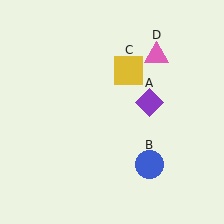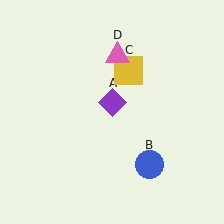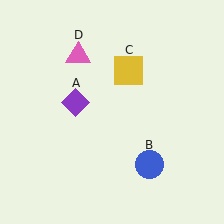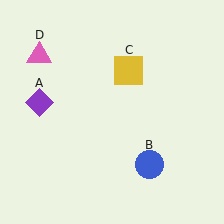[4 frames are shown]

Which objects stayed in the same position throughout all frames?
Blue circle (object B) and yellow square (object C) remained stationary.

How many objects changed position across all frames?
2 objects changed position: purple diamond (object A), pink triangle (object D).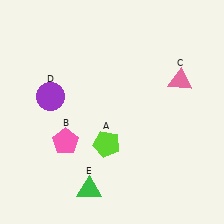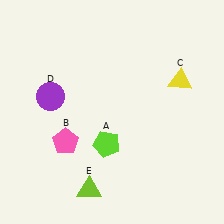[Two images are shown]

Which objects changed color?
C changed from pink to yellow. E changed from green to lime.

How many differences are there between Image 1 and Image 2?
There are 2 differences between the two images.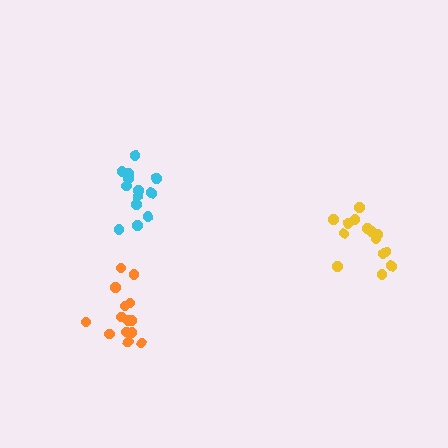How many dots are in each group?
Group 1: 14 dots, Group 2: 14 dots, Group 3: 13 dots (41 total).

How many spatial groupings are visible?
There are 3 spatial groupings.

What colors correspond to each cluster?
The clusters are colored: yellow, orange, cyan.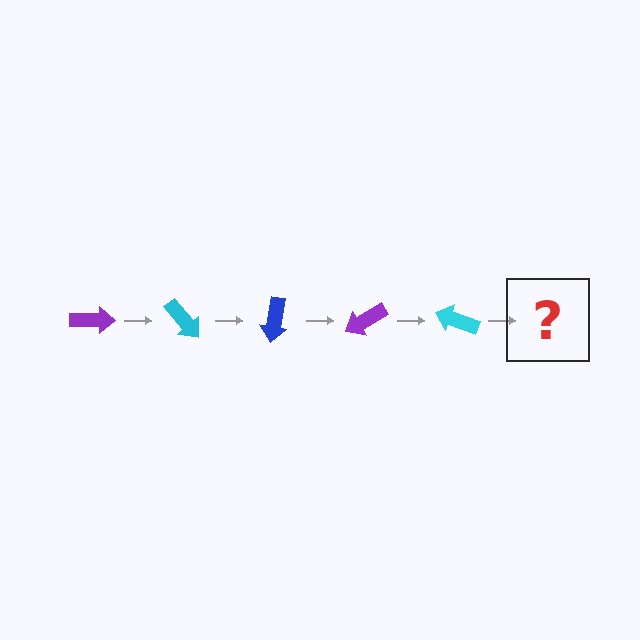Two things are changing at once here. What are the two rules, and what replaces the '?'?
The two rules are that it rotates 50 degrees each step and the color cycles through purple, cyan, and blue. The '?' should be a blue arrow, rotated 250 degrees from the start.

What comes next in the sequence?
The next element should be a blue arrow, rotated 250 degrees from the start.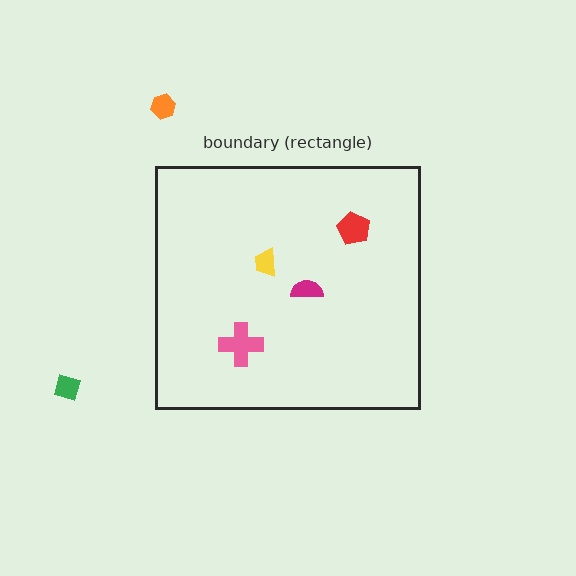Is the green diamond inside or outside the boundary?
Outside.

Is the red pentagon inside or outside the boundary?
Inside.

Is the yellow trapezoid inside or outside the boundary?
Inside.